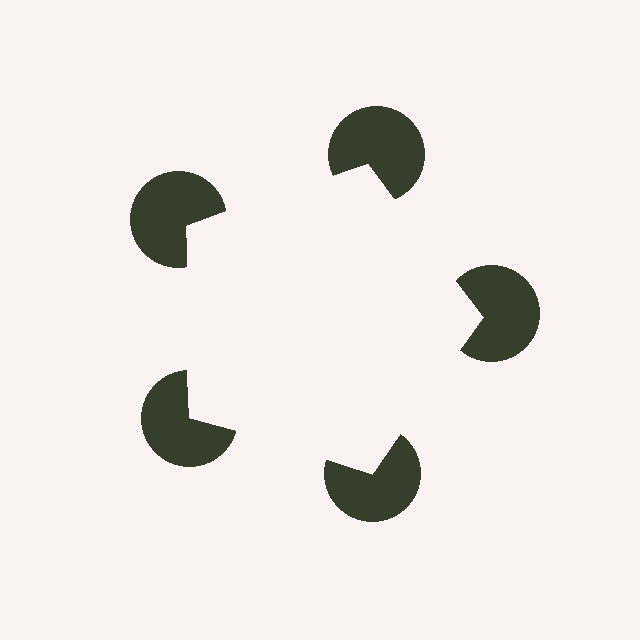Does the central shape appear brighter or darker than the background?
It typically appears slightly brighter than the background, even though no actual brightness change is drawn.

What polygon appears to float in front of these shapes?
An illusory pentagon — its edges are inferred from the aligned wedge cuts in the pac-man discs, not physically drawn.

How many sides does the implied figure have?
5 sides.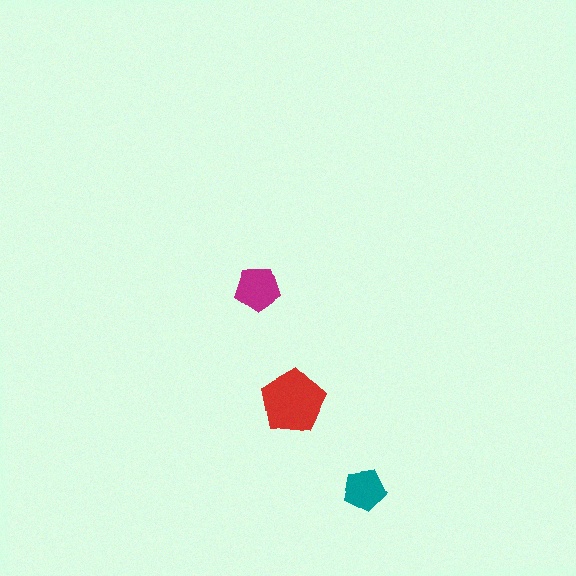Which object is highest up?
The magenta pentagon is topmost.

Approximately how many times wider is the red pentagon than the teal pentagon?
About 1.5 times wider.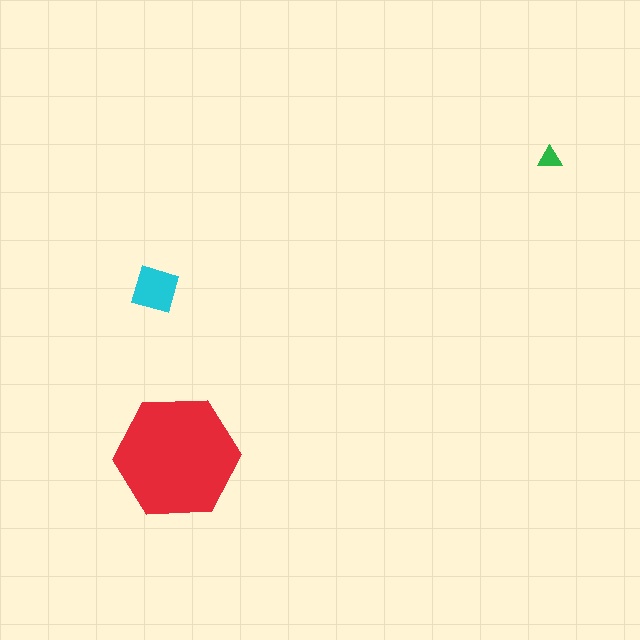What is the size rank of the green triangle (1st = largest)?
3rd.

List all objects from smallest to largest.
The green triangle, the cyan diamond, the red hexagon.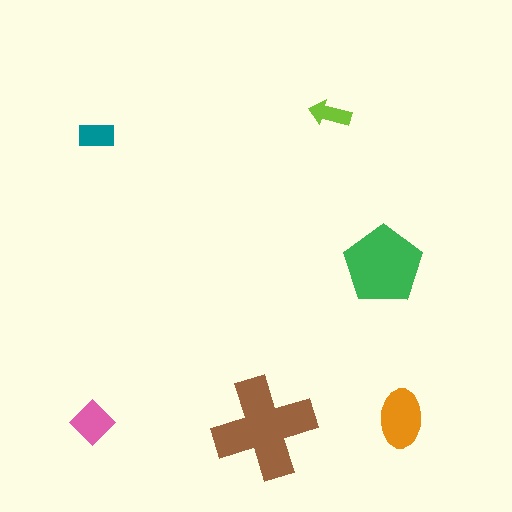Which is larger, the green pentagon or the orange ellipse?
The green pentagon.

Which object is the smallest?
The lime arrow.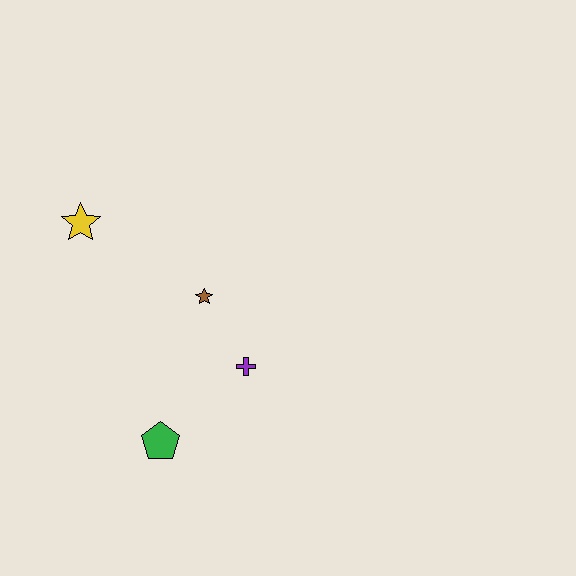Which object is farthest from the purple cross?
The yellow star is farthest from the purple cross.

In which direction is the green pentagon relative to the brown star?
The green pentagon is below the brown star.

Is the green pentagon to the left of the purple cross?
Yes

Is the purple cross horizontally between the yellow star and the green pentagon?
No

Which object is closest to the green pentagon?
The purple cross is closest to the green pentagon.